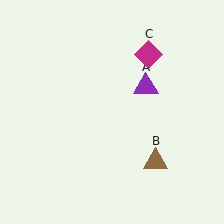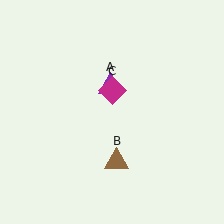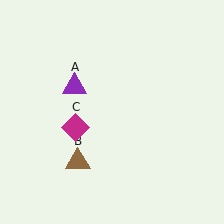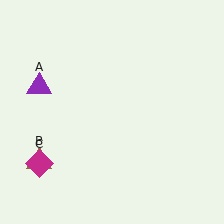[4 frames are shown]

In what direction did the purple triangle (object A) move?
The purple triangle (object A) moved left.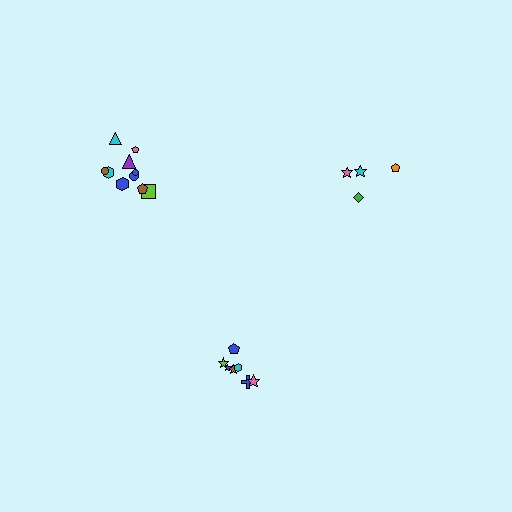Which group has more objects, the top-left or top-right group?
The top-left group.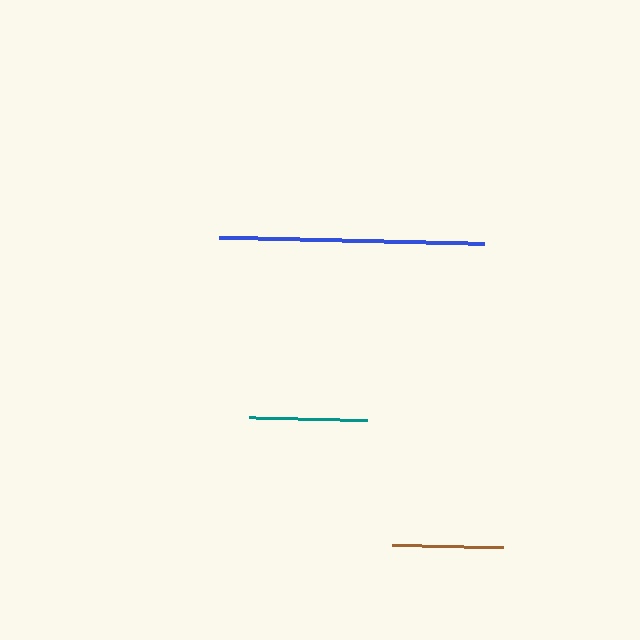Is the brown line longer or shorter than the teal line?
The teal line is longer than the brown line.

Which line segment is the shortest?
The brown line is the shortest at approximately 111 pixels.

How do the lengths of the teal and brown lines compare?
The teal and brown lines are approximately the same length.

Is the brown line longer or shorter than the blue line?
The blue line is longer than the brown line.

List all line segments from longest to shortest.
From longest to shortest: blue, teal, brown.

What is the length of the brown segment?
The brown segment is approximately 111 pixels long.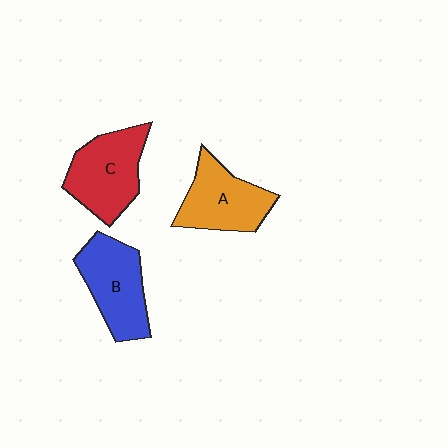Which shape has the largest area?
Shape C (red).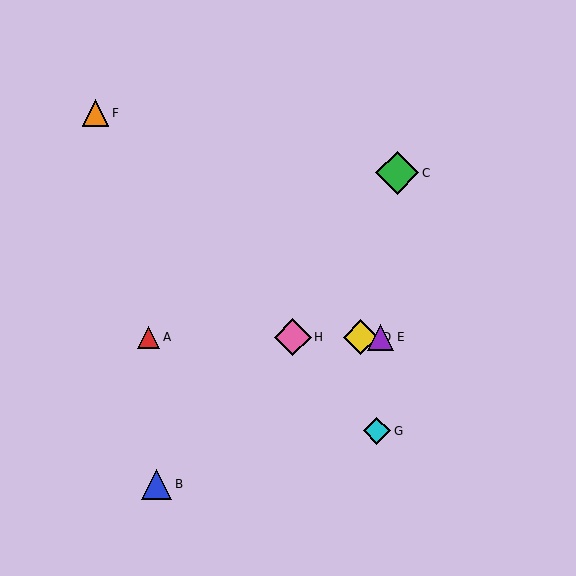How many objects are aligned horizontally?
4 objects (A, D, E, H) are aligned horizontally.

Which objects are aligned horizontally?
Objects A, D, E, H are aligned horizontally.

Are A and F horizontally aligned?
No, A is at y≈337 and F is at y≈113.